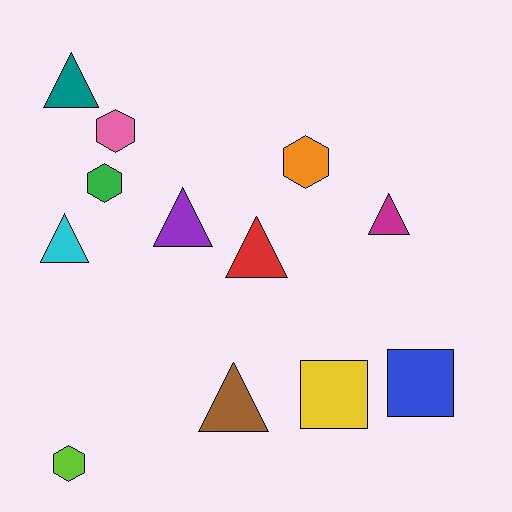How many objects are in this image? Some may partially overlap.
There are 12 objects.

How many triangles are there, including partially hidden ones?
There are 6 triangles.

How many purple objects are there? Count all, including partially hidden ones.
There is 1 purple object.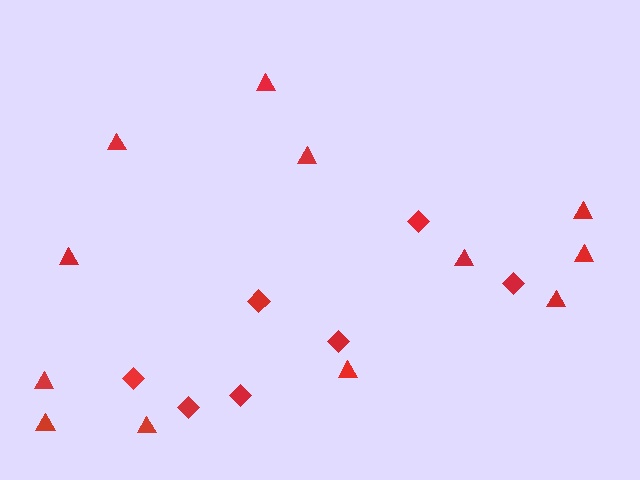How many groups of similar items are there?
There are 2 groups: one group of diamonds (7) and one group of triangles (12).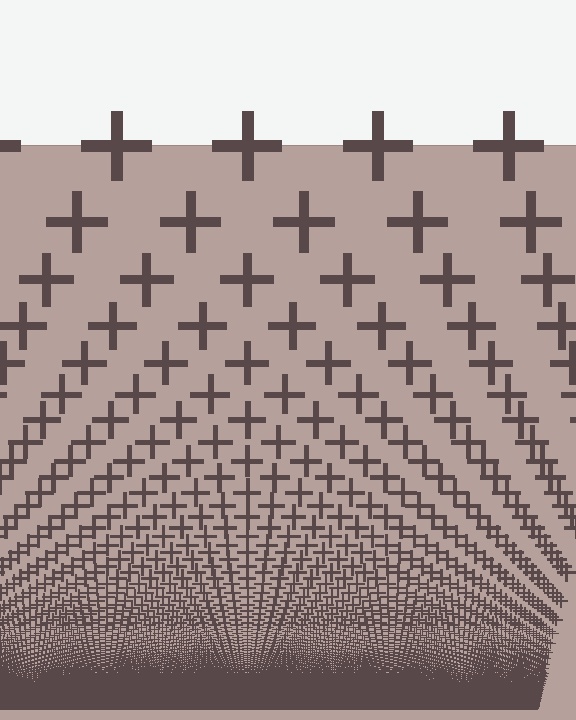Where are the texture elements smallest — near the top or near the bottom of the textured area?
Near the bottom.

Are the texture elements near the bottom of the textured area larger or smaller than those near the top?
Smaller. The gradient is inverted — elements near the bottom are smaller and denser.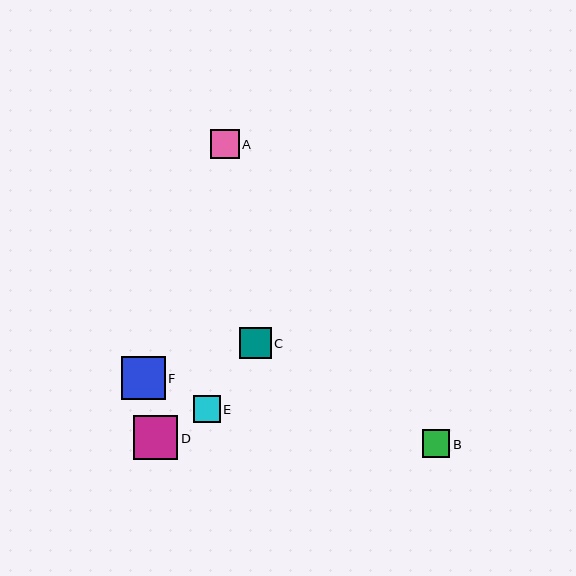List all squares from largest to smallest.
From largest to smallest: D, F, C, A, B, E.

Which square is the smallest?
Square E is the smallest with a size of approximately 27 pixels.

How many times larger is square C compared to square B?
Square C is approximately 1.1 times the size of square B.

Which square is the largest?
Square D is the largest with a size of approximately 44 pixels.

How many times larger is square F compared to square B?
Square F is approximately 1.6 times the size of square B.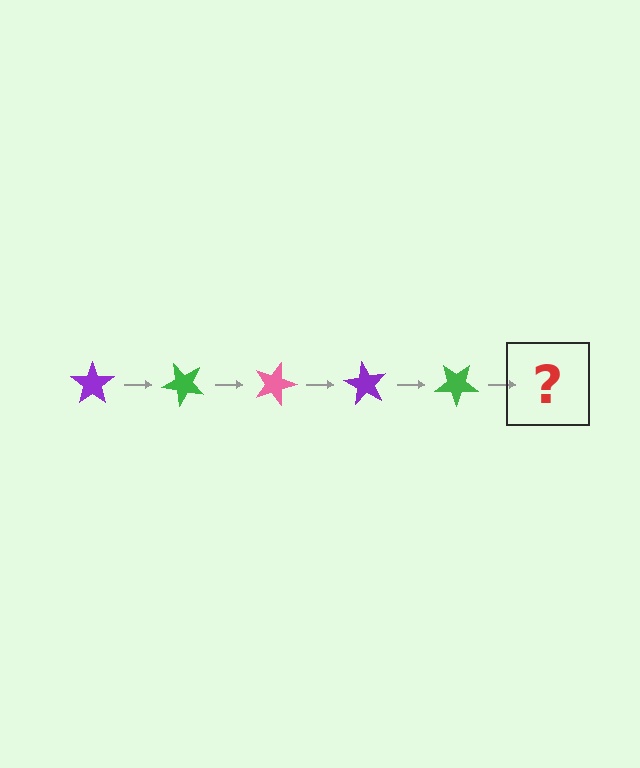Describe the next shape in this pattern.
It should be a pink star, rotated 225 degrees from the start.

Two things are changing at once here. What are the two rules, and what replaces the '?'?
The two rules are that it rotates 45 degrees each step and the color cycles through purple, green, and pink. The '?' should be a pink star, rotated 225 degrees from the start.